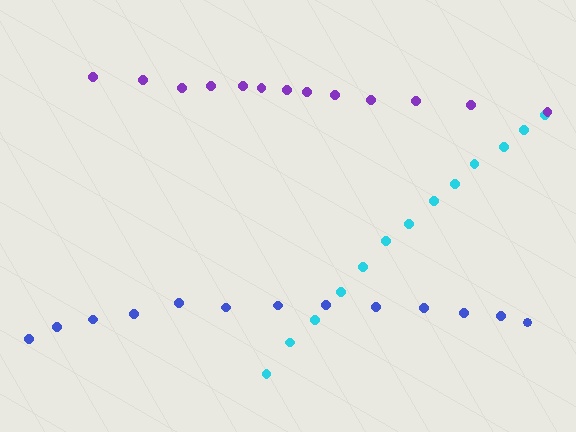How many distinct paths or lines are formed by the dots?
There are 3 distinct paths.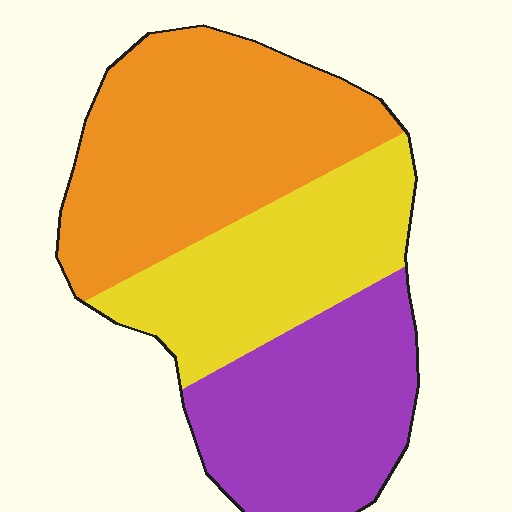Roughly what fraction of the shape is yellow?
Yellow takes up about one quarter (1/4) of the shape.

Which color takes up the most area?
Orange, at roughly 40%.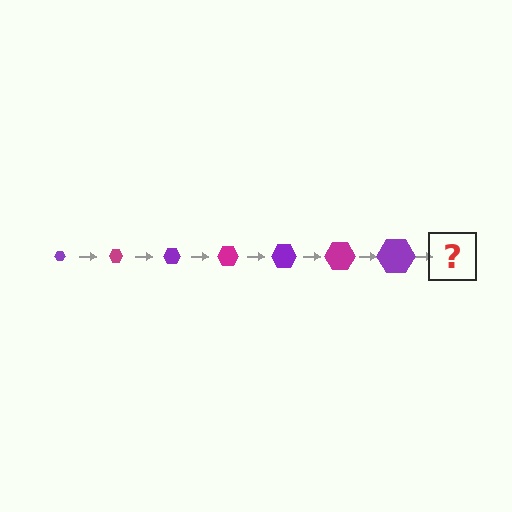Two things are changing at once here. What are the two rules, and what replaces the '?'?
The two rules are that the hexagon grows larger each step and the color cycles through purple and magenta. The '?' should be a magenta hexagon, larger than the previous one.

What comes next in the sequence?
The next element should be a magenta hexagon, larger than the previous one.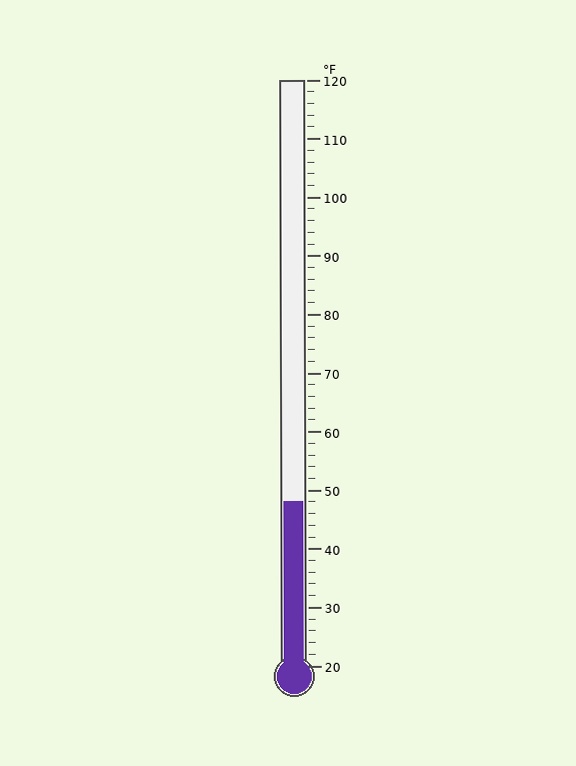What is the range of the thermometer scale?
The thermometer scale ranges from 20°F to 120°F.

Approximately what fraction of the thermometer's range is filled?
The thermometer is filled to approximately 30% of its range.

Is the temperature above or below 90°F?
The temperature is below 90°F.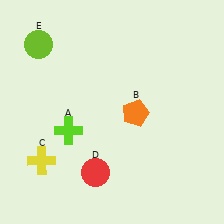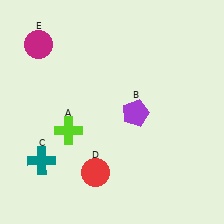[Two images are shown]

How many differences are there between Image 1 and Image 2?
There are 3 differences between the two images.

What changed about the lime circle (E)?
In Image 1, E is lime. In Image 2, it changed to magenta.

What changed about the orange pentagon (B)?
In Image 1, B is orange. In Image 2, it changed to purple.